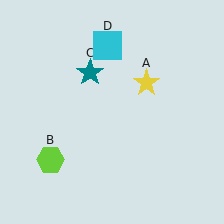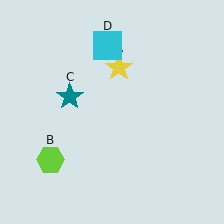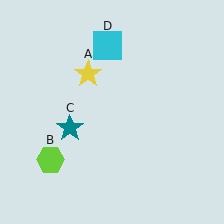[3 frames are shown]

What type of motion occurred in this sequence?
The yellow star (object A), teal star (object C) rotated counterclockwise around the center of the scene.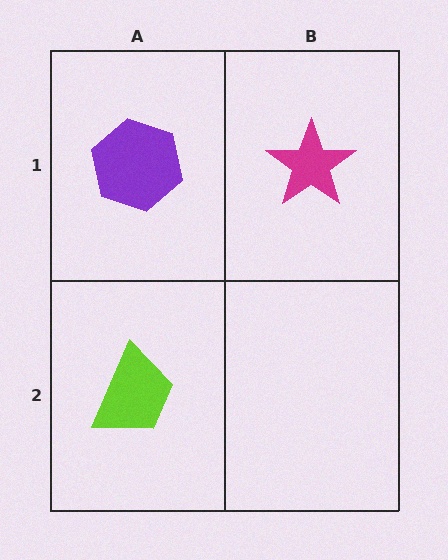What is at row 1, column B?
A magenta star.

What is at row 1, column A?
A purple hexagon.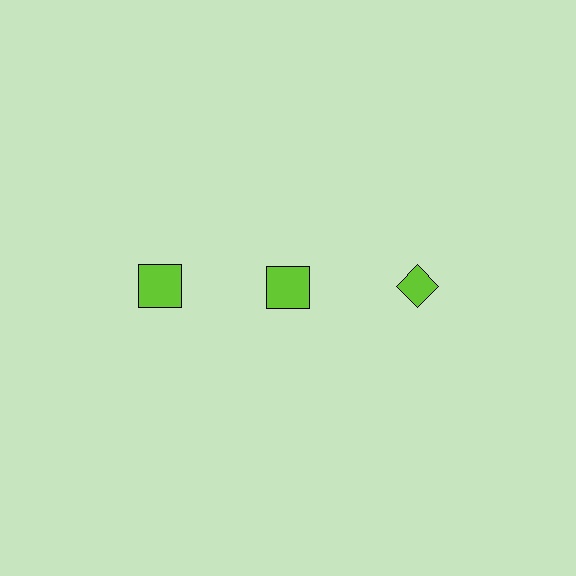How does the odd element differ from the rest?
It has a different shape: diamond instead of square.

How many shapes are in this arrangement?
There are 3 shapes arranged in a grid pattern.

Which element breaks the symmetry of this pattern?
The lime diamond in the top row, center column breaks the symmetry. All other shapes are lime squares.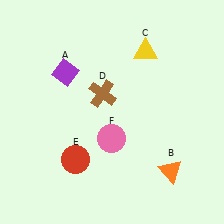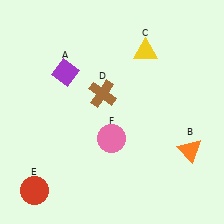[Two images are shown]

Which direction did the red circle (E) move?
The red circle (E) moved left.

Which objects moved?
The objects that moved are: the orange triangle (B), the red circle (E).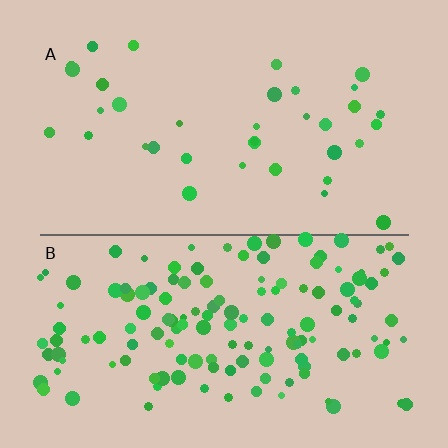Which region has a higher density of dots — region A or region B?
B (the bottom).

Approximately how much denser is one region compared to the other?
Approximately 4.0× — region B over region A.